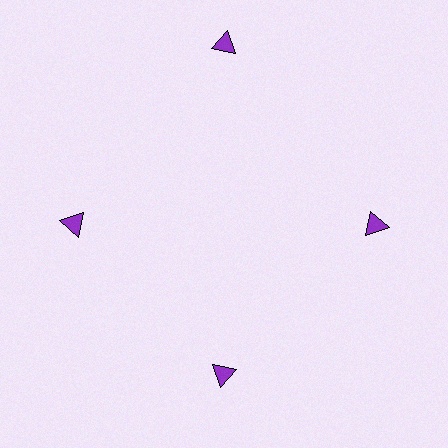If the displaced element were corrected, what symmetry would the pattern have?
It would have 4-fold rotational symmetry — the pattern would map onto itself every 90 degrees.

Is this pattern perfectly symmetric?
No. The 4 purple triangles are arranged in a ring, but one element near the 12 o'clock position is pushed outward from the center, breaking the 4-fold rotational symmetry.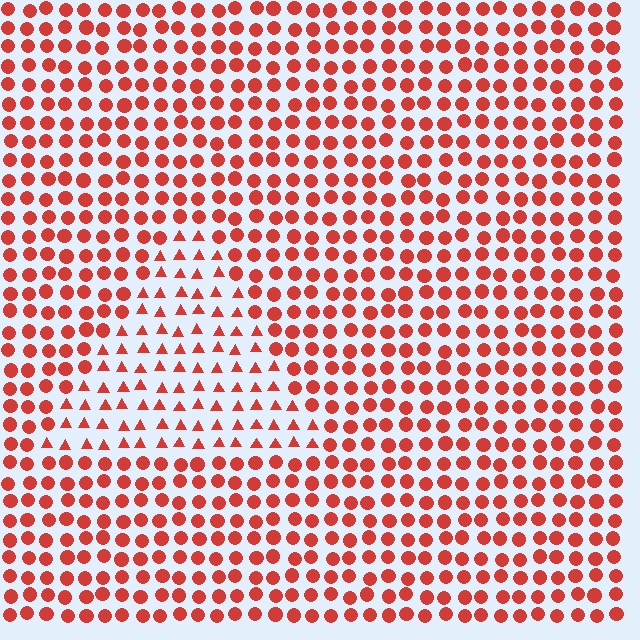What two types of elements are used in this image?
The image uses triangles inside the triangle region and circles outside it.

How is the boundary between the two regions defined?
The boundary is defined by a change in element shape: triangles inside vs. circles outside. All elements share the same color and spacing.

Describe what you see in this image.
The image is filled with small red elements arranged in a uniform grid. A triangle-shaped region contains triangles, while the surrounding area contains circles. The boundary is defined purely by the change in element shape.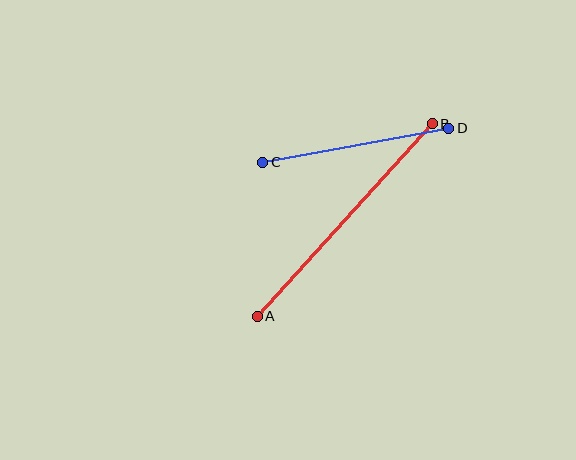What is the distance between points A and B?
The distance is approximately 260 pixels.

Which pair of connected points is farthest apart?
Points A and B are farthest apart.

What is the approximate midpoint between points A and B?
The midpoint is at approximately (345, 220) pixels.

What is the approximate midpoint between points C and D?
The midpoint is at approximately (356, 145) pixels.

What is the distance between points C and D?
The distance is approximately 189 pixels.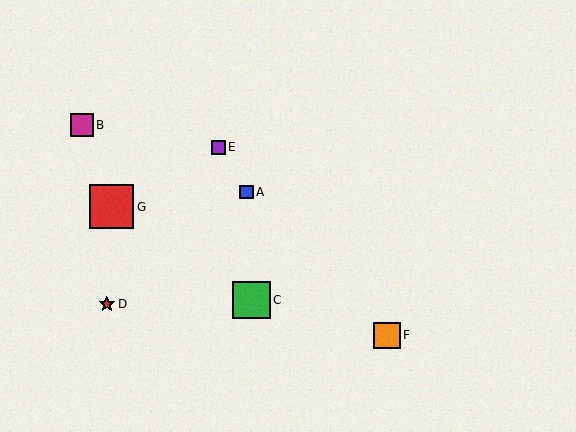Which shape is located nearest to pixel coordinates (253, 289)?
The green square (labeled C) at (251, 300) is nearest to that location.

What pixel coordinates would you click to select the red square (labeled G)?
Click at (112, 207) to select the red square G.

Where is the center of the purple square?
The center of the purple square is at (218, 147).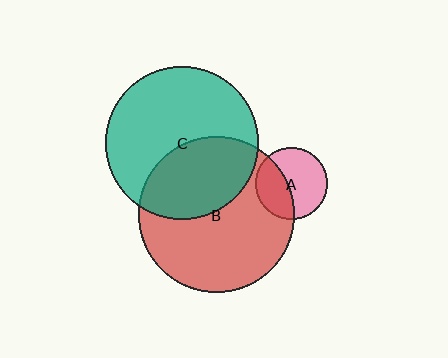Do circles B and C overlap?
Yes.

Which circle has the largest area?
Circle B (red).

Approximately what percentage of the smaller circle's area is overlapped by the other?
Approximately 40%.